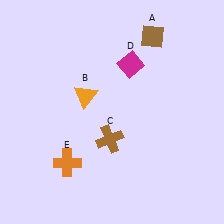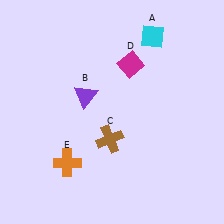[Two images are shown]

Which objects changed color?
A changed from brown to cyan. B changed from orange to purple.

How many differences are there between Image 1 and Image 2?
There are 2 differences between the two images.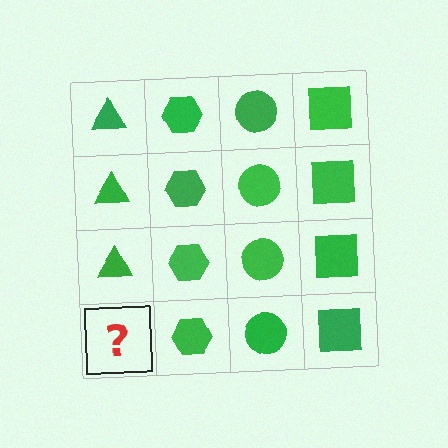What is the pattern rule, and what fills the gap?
The rule is that each column has a consistent shape. The gap should be filled with a green triangle.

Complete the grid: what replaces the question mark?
The question mark should be replaced with a green triangle.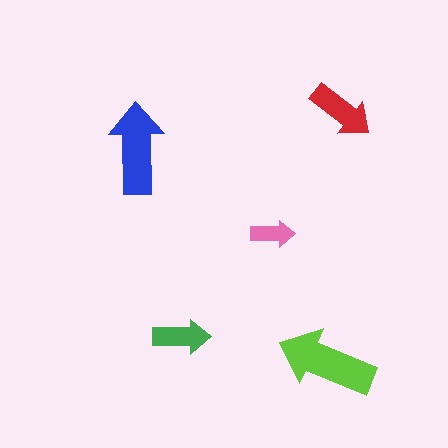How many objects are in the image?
There are 5 objects in the image.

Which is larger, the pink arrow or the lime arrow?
The lime one.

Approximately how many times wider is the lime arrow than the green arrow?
About 1.5 times wider.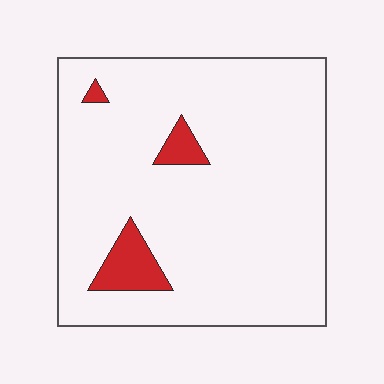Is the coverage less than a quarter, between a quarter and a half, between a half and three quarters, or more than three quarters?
Less than a quarter.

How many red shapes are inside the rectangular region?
3.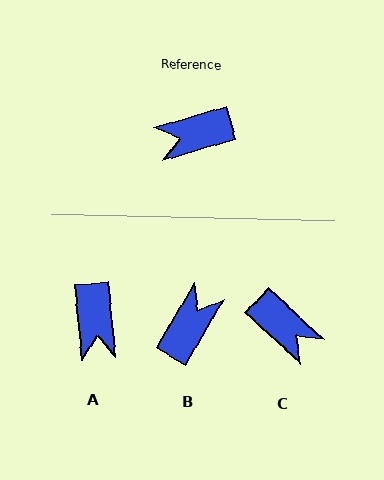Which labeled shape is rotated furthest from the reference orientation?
B, about 137 degrees away.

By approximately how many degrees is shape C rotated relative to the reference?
Approximately 121 degrees counter-clockwise.